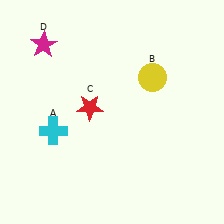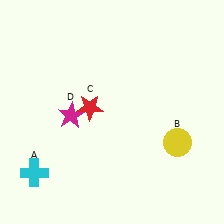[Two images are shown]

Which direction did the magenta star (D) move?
The magenta star (D) moved down.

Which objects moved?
The objects that moved are: the cyan cross (A), the yellow circle (B), the magenta star (D).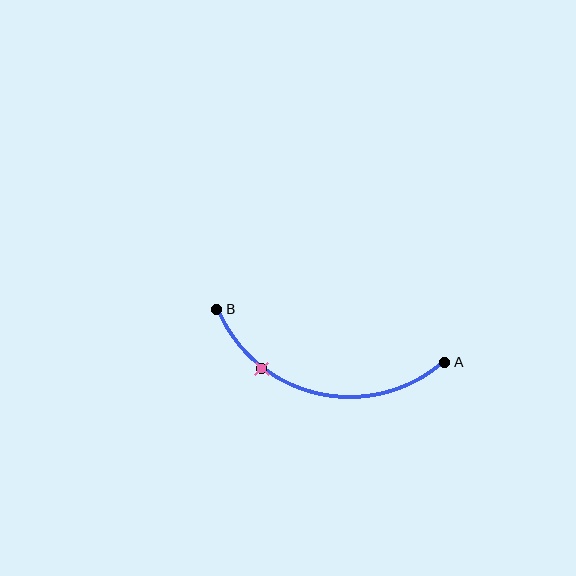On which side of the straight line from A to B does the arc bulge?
The arc bulges below the straight line connecting A and B.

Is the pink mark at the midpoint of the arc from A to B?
No. The pink mark lies on the arc but is closer to endpoint B. The arc midpoint would be at the point on the curve equidistant along the arc from both A and B.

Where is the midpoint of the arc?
The arc midpoint is the point on the curve farthest from the straight line joining A and B. It sits below that line.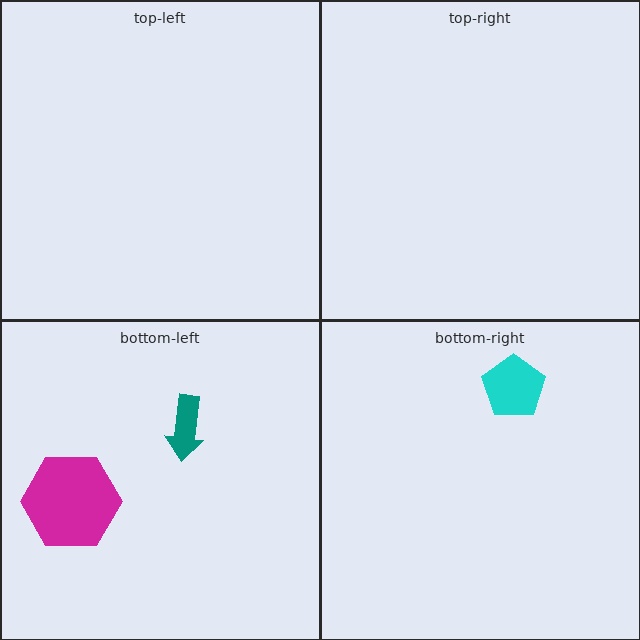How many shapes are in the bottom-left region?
2.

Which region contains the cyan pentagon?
The bottom-right region.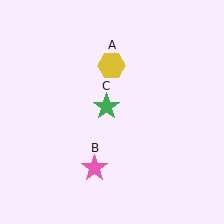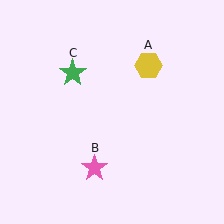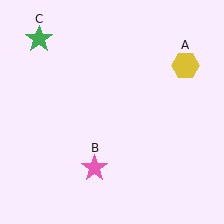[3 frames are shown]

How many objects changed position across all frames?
2 objects changed position: yellow hexagon (object A), green star (object C).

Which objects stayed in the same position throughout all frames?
Pink star (object B) remained stationary.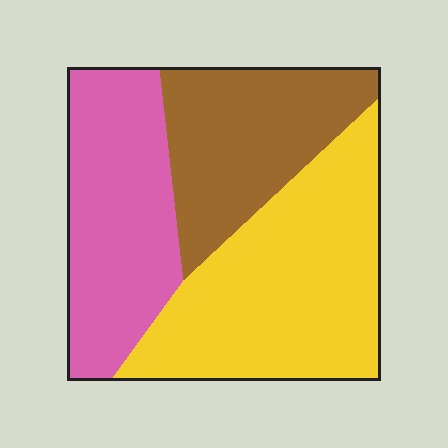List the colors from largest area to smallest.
From largest to smallest: yellow, pink, brown.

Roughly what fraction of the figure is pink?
Pink takes up about one third (1/3) of the figure.